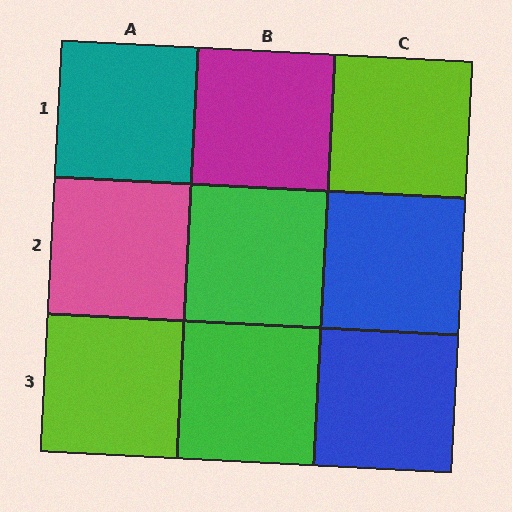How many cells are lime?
2 cells are lime.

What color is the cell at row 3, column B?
Green.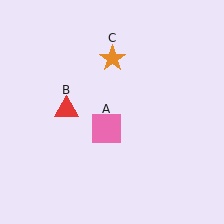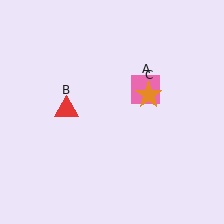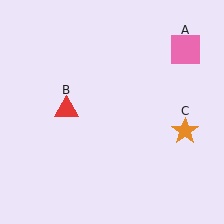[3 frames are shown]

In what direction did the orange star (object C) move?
The orange star (object C) moved down and to the right.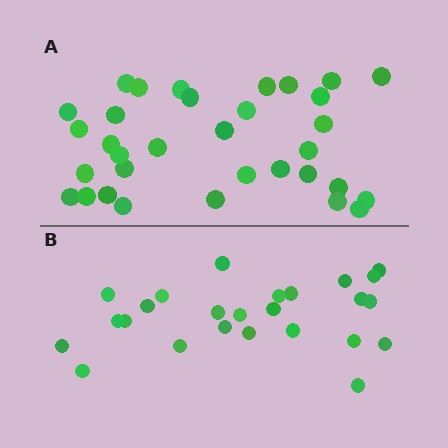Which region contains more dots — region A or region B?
Region A (the top region) has more dots.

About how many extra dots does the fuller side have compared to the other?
Region A has roughly 8 or so more dots than region B.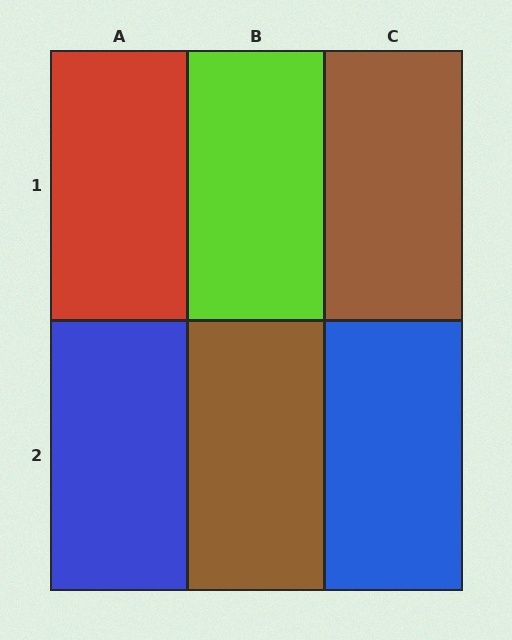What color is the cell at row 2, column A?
Blue.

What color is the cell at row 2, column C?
Blue.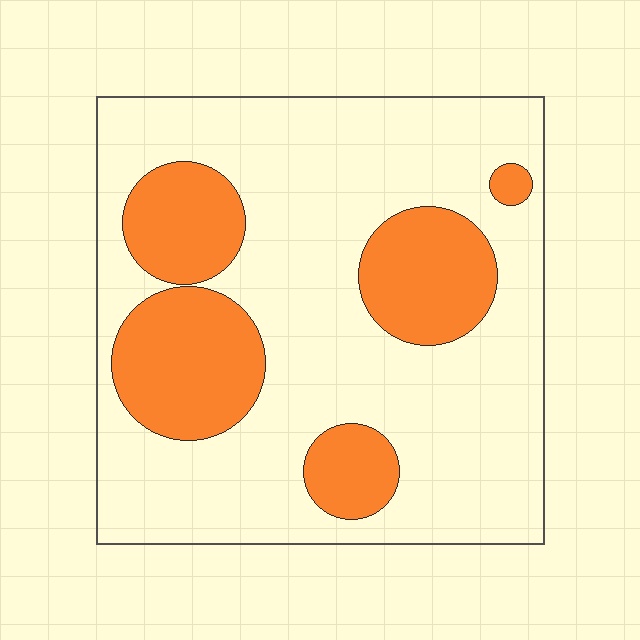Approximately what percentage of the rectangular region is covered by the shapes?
Approximately 25%.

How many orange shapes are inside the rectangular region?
5.